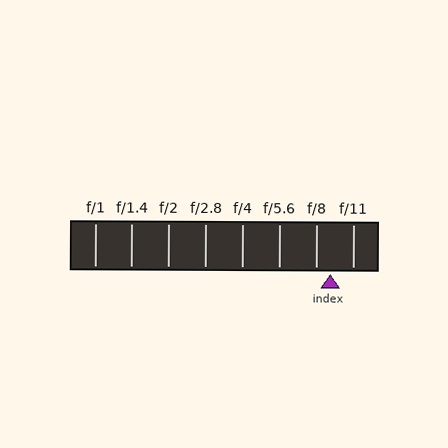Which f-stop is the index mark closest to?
The index mark is closest to f/8.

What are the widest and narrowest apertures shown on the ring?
The widest aperture shown is f/1 and the narrowest is f/11.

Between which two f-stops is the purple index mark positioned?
The index mark is between f/8 and f/11.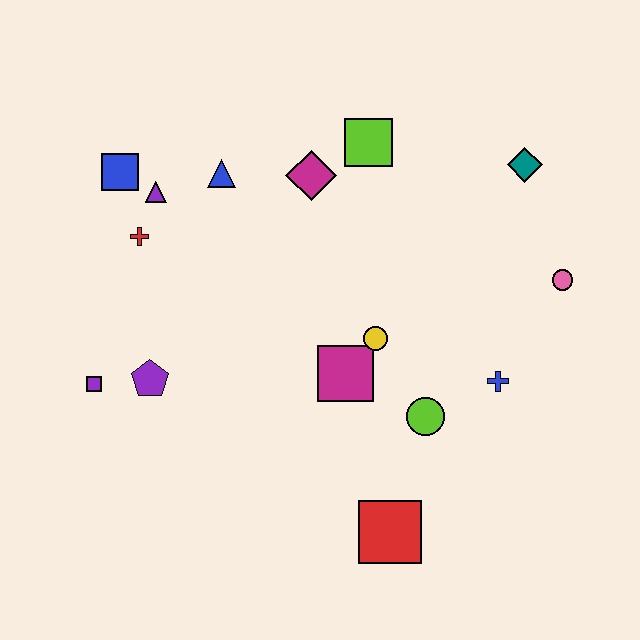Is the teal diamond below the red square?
No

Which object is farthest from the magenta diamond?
The red square is farthest from the magenta diamond.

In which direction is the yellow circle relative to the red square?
The yellow circle is above the red square.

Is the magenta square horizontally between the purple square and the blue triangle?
No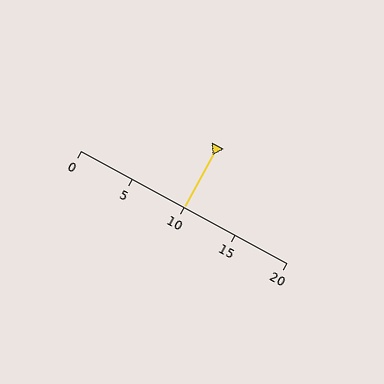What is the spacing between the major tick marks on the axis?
The major ticks are spaced 5 apart.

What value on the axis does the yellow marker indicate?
The marker indicates approximately 10.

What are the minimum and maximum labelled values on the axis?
The axis runs from 0 to 20.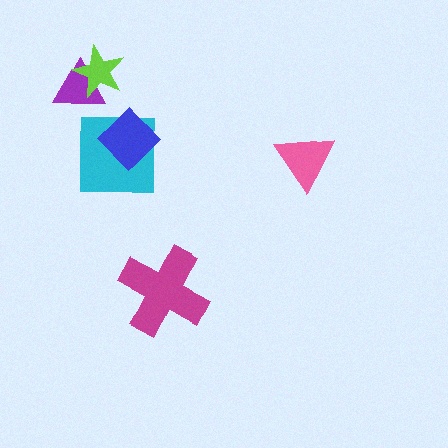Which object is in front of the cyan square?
The blue diamond is in front of the cyan square.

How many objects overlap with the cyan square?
1 object overlaps with the cyan square.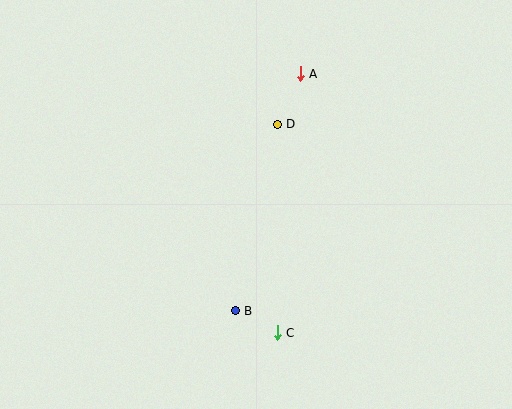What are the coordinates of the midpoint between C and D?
The midpoint between C and D is at (277, 229).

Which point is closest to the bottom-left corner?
Point B is closest to the bottom-left corner.